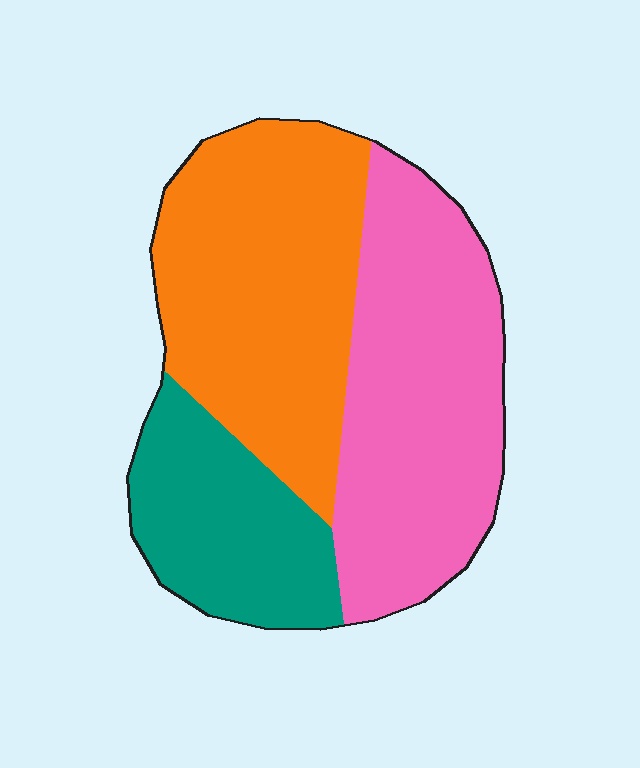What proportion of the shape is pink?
Pink takes up about two fifths (2/5) of the shape.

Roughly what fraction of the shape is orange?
Orange covers around 40% of the shape.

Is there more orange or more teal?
Orange.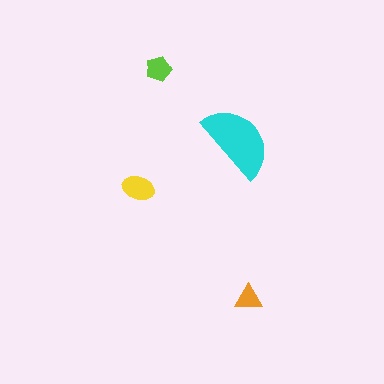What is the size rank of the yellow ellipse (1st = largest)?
2nd.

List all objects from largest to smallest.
The cyan semicircle, the yellow ellipse, the lime pentagon, the orange triangle.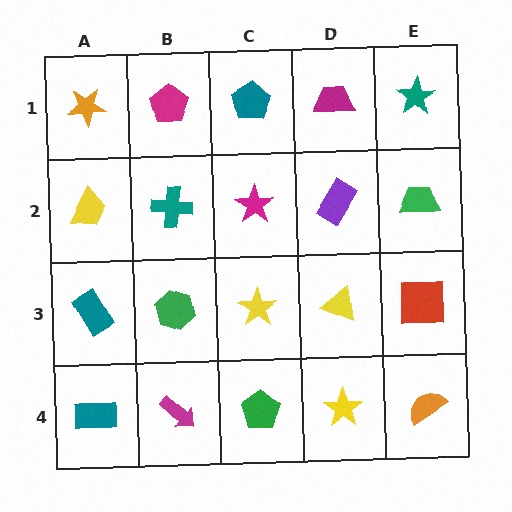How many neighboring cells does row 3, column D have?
4.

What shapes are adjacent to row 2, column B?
A magenta pentagon (row 1, column B), a green hexagon (row 3, column B), a yellow trapezoid (row 2, column A), a magenta star (row 2, column C).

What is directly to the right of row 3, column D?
A red square.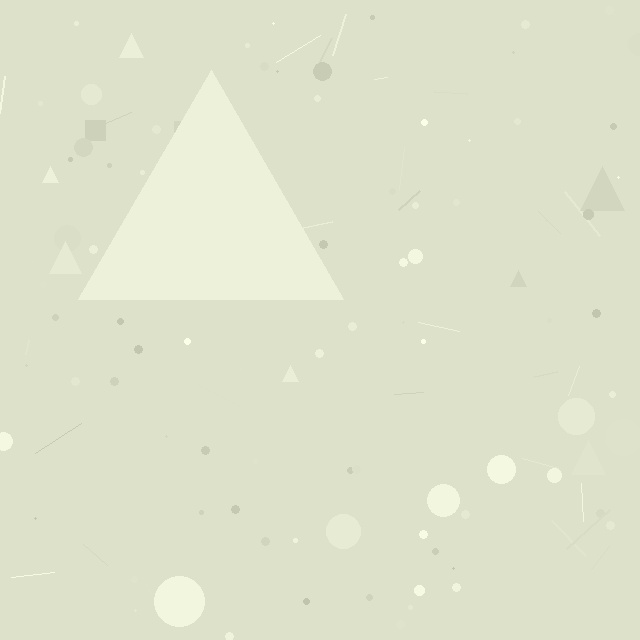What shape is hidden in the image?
A triangle is hidden in the image.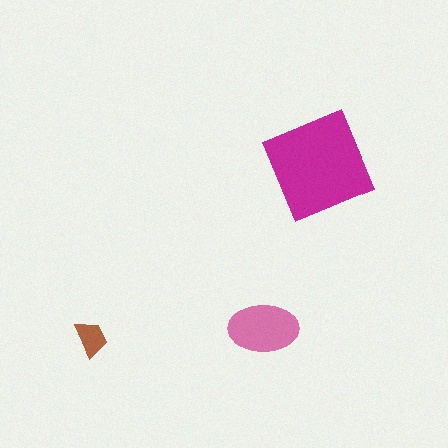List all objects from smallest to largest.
The brown trapezoid, the pink ellipse, the magenta diamond.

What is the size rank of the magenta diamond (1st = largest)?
1st.